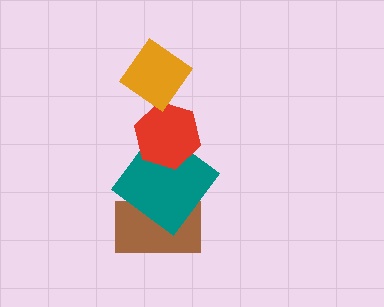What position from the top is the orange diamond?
The orange diamond is 1st from the top.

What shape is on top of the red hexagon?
The orange diamond is on top of the red hexagon.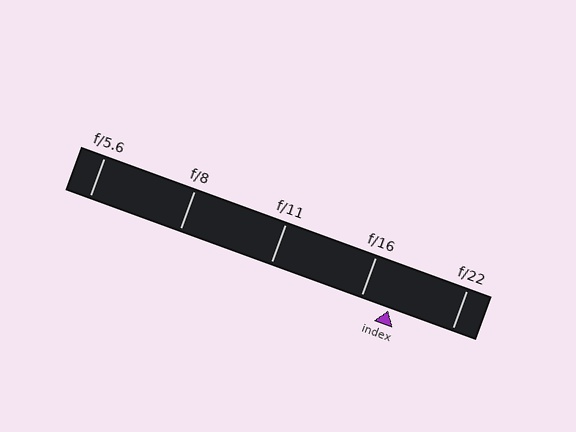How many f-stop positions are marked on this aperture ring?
There are 5 f-stop positions marked.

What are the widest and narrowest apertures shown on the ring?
The widest aperture shown is f/5.6 and the narrowest is f/22.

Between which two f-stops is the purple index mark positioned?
The index mark is between f/16 and f/22.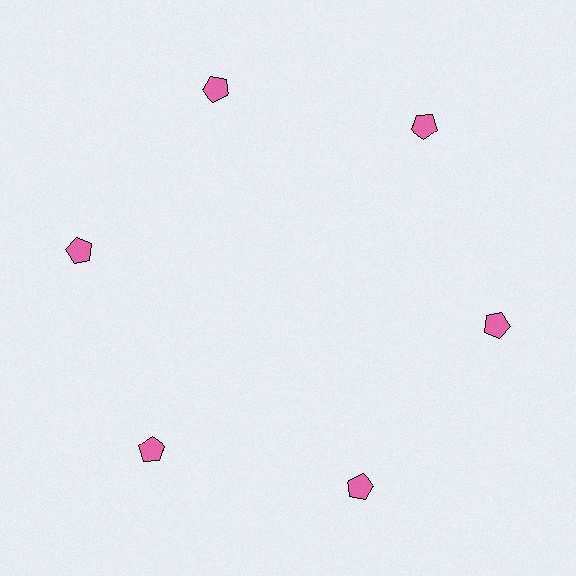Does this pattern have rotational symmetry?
Yes, this pattern has 6-fold rotational symmetry. It looks the same after rotating 60 degrees around the center.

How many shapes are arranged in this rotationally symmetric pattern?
There are 6 shapes, arranged in 6 groups of 1.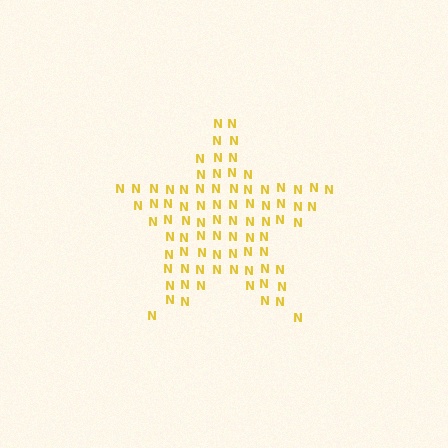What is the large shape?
The large shape is a star.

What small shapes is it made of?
It is made of small letter N's.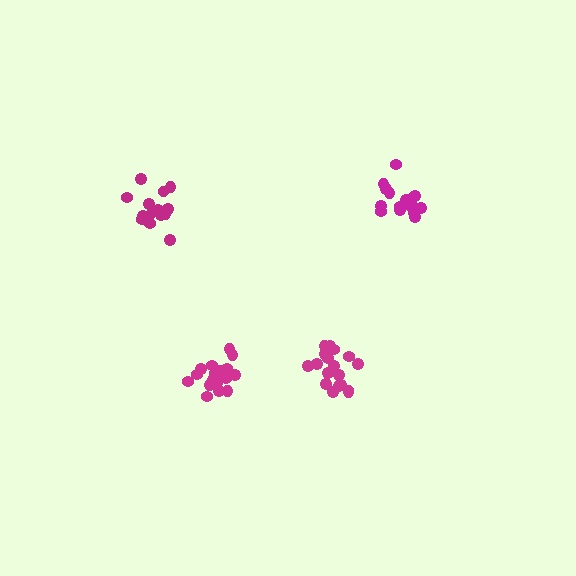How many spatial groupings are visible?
There are 4 spatial groupings.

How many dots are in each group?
Group 1: 21 dots, Group 2: 19 dots, Group 3: 16 dots, Group 4: 15 dots (71 total).